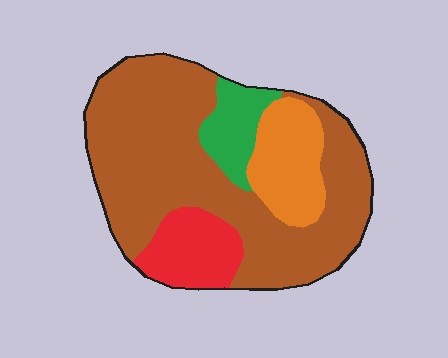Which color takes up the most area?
Brown, at roughly 65%.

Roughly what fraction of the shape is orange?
Orange takes up about one sixth (1/6) of the shape.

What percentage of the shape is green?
Green takes up less than a sixth of the shape.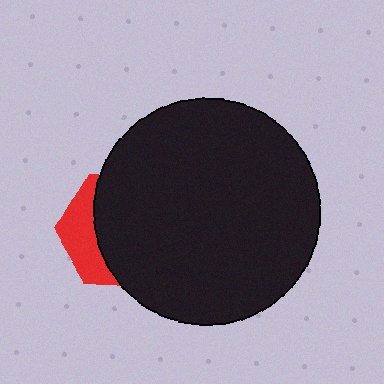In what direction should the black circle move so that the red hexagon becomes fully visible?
The black circle should move right. That is the shortest direction to clear the overlap and leave the red hexagon fully visible.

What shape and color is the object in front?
The object in front is a black circle.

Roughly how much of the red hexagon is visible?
A small part of it is visible (roughly 31%).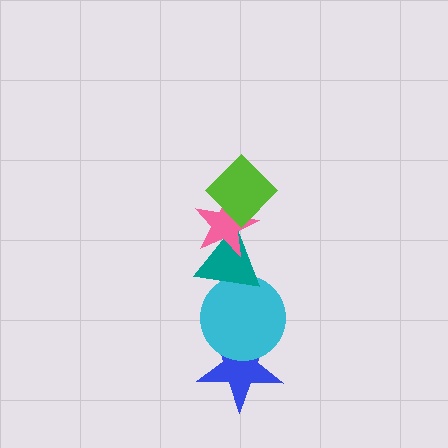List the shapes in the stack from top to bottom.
From top to bottom: the lime diamond, the pink star, the teal triangle, the cyan circle, the blue star.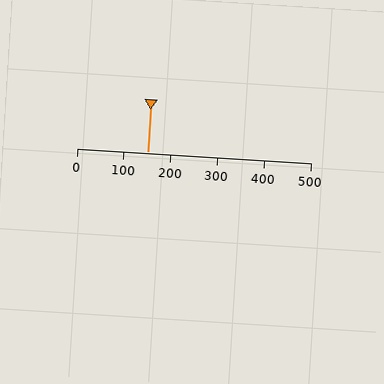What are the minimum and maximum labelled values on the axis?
The axis runs from 0 to 500.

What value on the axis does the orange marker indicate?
The marker indicates approximately 150.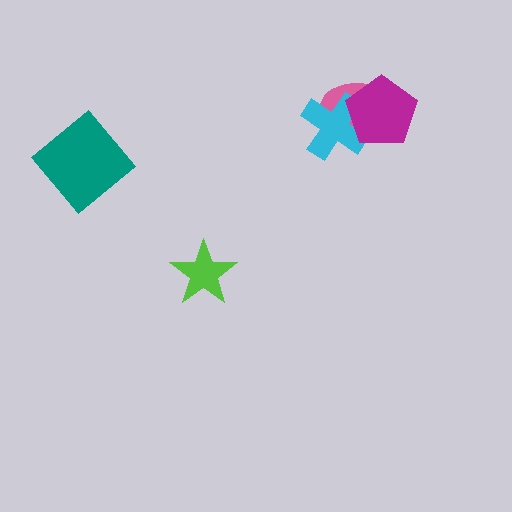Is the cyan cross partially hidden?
Yes, it is partially covered by another shape.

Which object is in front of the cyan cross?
The magenta pentagon is in front of the cyan cross.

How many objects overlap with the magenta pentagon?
2 objects overlap with the magenta pentagon.